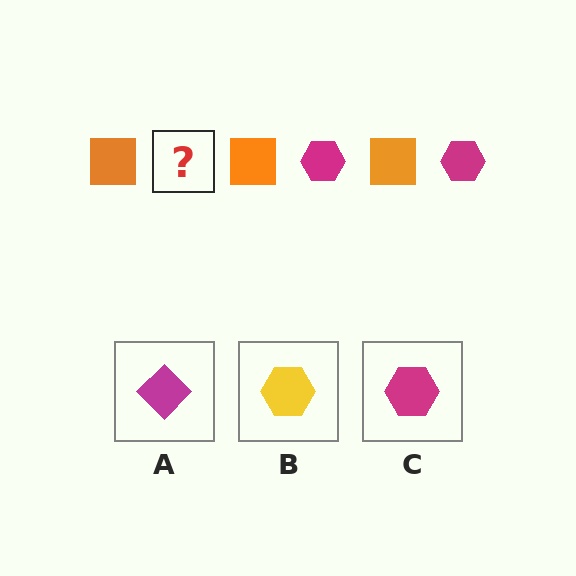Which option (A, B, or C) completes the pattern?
C.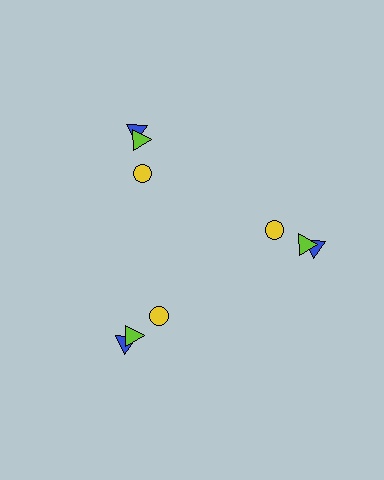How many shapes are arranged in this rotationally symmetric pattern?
There are 9 shapes, arranged in 3 groups of 3.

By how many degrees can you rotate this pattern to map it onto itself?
The pattern maps onto itself every 120 degrees of rotation.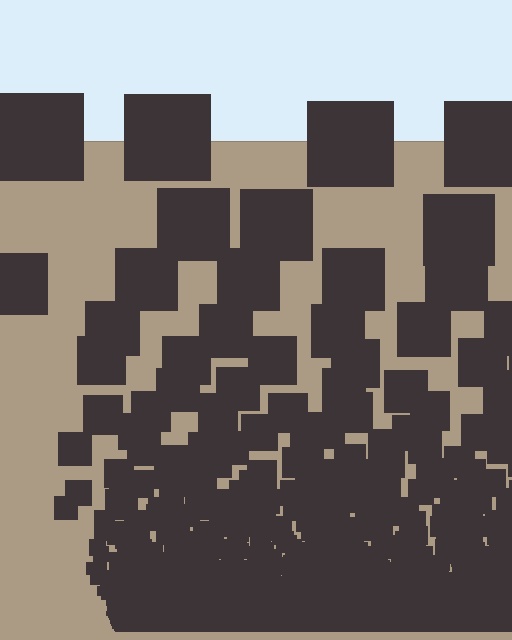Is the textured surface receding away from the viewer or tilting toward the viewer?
The surface appears to tilt toward the viewer. Texture elements get larger and sparser toward the top.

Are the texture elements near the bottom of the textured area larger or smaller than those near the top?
Smaller. The gradient is inverted — elements near the bottom are smaller and denser.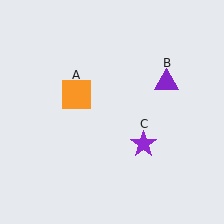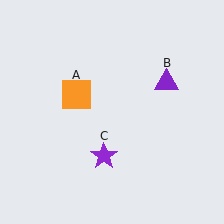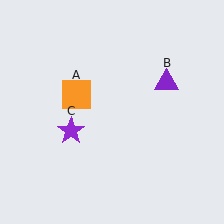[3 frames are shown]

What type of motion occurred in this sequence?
The purple star (object C) rotated clockwise around the center of the scene.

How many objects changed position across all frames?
1 object changed position: purple star (object C).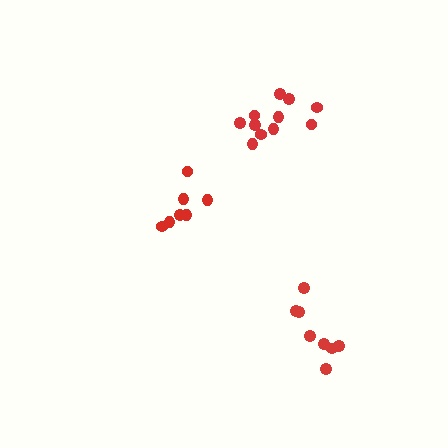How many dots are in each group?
Group 1: 8 dots, Group 2: 7 dots, Group 3: 11 dots (26 total).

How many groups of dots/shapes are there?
There are 3 groups.